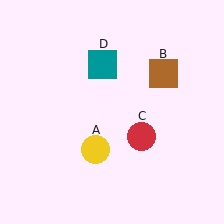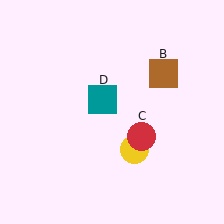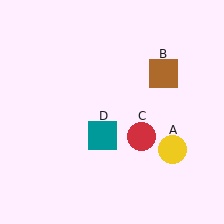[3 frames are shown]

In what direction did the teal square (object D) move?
The teal square (object D) moved down.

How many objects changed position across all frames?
2 objects changed position: yellow circle (object A), teal square (object D).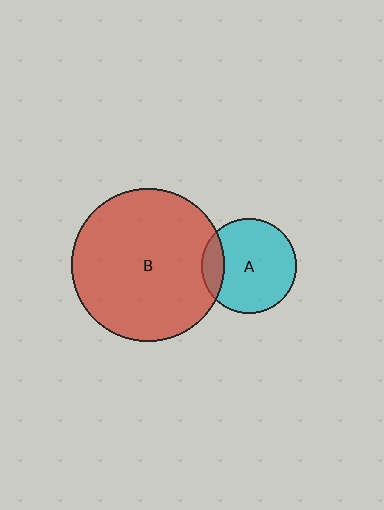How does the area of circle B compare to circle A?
Approximately 2.6 times.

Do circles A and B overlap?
Yes.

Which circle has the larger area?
Circle B (red).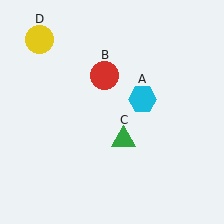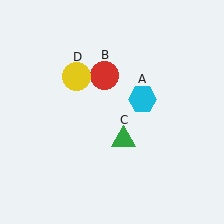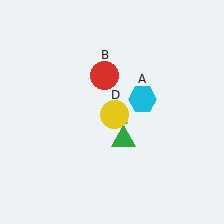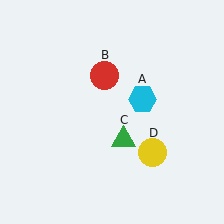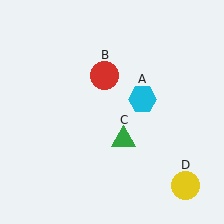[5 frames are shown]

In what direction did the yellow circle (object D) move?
The yellow circle (object D) moved down and to the right.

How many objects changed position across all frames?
1 object changed position: yellow circle (object D).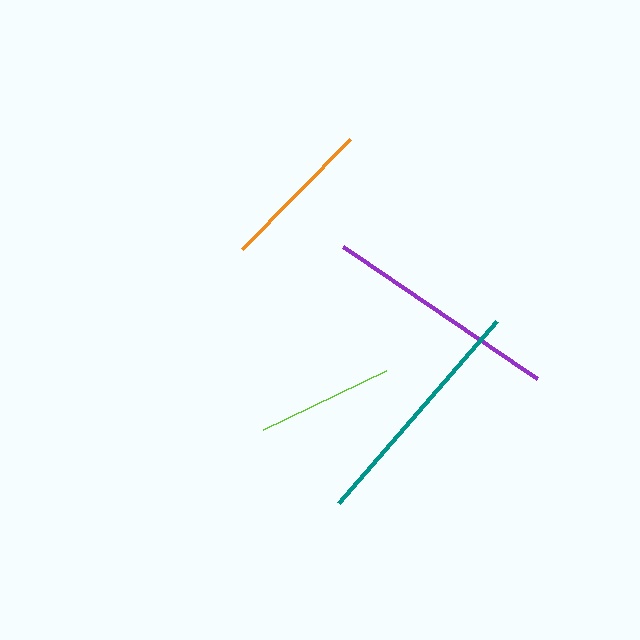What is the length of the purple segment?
The purple segment is approximately 235 pixels long.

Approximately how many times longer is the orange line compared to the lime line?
The orange line is approximately 1.1 times the length of the lime line.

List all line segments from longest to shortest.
From longest to shortest: teal, purple, orange, lime.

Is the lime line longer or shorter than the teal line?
The teal line is longer than the lime line.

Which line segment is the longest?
The teal line is the longest at approximately 241 pixels.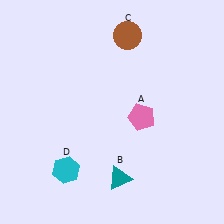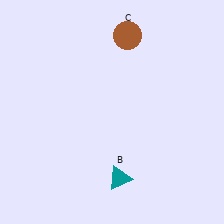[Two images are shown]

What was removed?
The pink pentagon (A), the cyan hexagon (D) were removed in Image 2.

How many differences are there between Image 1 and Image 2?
There are 2 differences between the two images.